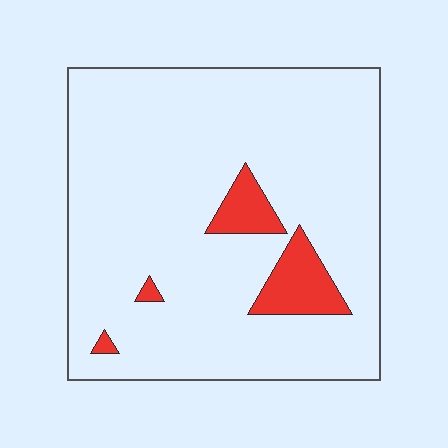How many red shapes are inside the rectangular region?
4.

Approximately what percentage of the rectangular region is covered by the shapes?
Approximately 10%.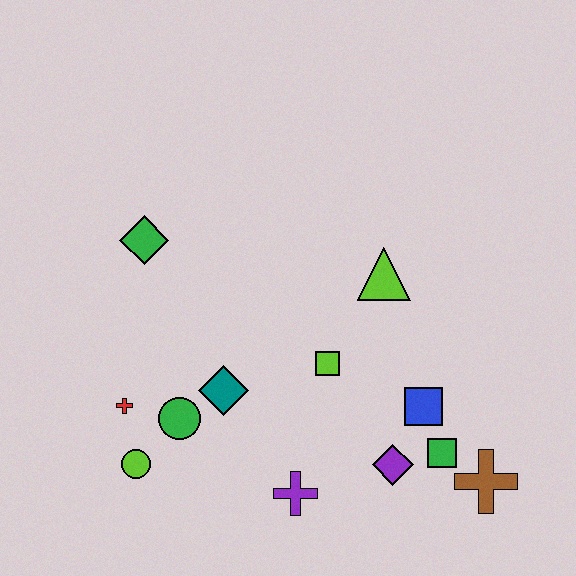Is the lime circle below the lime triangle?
Yes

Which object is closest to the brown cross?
The green square is closest to the brown cross.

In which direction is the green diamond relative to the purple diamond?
The green diamond is to the left of the purple diamond.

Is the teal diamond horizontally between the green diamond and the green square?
Yes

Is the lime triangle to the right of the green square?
No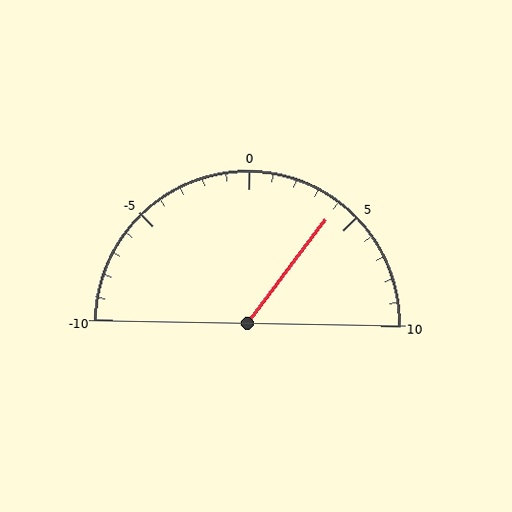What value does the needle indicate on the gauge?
The needle indicates approximately 4.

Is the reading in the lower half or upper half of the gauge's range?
The reading is in the upper half of the range (-10 to 10).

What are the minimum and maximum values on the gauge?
The gauge ranges from -10 to 10.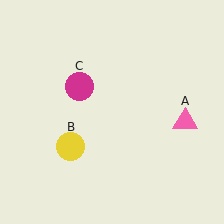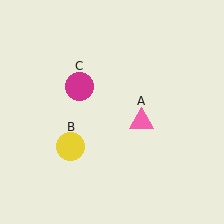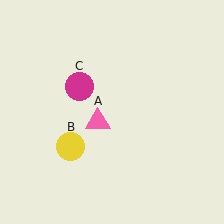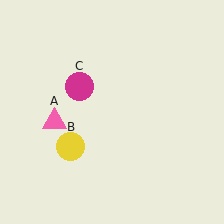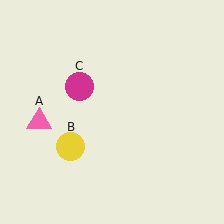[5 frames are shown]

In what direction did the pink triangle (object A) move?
The pink triangle (object A) moved left.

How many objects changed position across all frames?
1 object changed position: pink triangle (object A).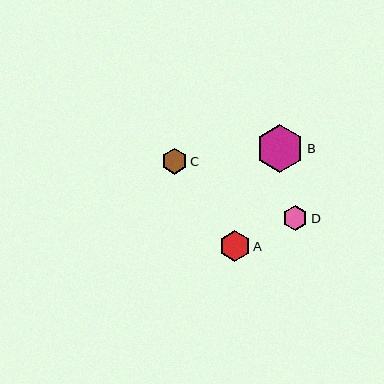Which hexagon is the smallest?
Hexagon D is the smallest with a size of approximately 25 pixels.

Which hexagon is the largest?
Hexagon B is the largest with a size of approximately 48 pixels.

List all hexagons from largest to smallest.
From largest to smallest: B, A, C, D.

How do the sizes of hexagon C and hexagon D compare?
Hexagon C and hexagon D are approximately the same size.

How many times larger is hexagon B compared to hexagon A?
Hexagon B is approximately 1.5 times the size of hexagon A.